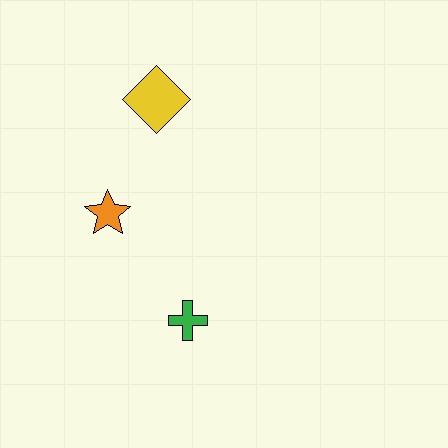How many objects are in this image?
There are 3 objects.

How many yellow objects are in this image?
There is 1 yellow object.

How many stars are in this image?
There is 1 star.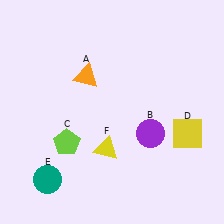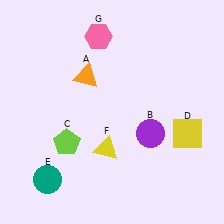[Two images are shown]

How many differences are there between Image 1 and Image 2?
There is 1 difference between the two images.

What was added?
A pink hexagon (G) was added in Image 2.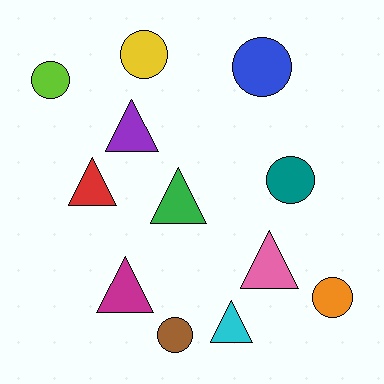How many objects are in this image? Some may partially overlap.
There are 12 objects.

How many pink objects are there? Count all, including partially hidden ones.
There is 1 pink object.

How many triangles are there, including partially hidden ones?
There are 6 triangles.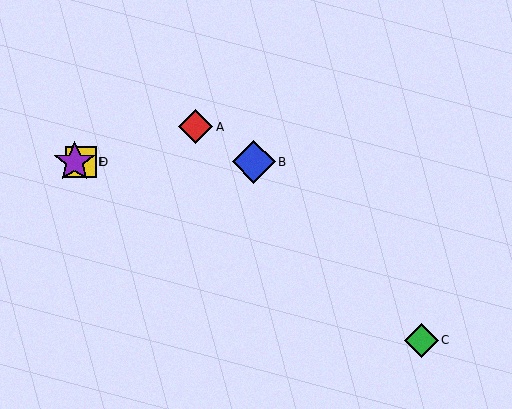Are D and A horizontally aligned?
No, D is at y≈162 and A is at y≈127.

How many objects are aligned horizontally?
3 objects (B, D, E) are aligned horizontally.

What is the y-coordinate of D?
Object D is at y≈162.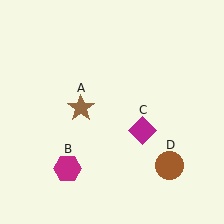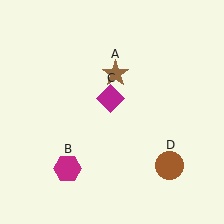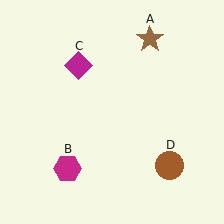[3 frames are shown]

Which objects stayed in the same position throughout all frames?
Magenta hexagon (object B) and brown circle (object D) remained stationary.